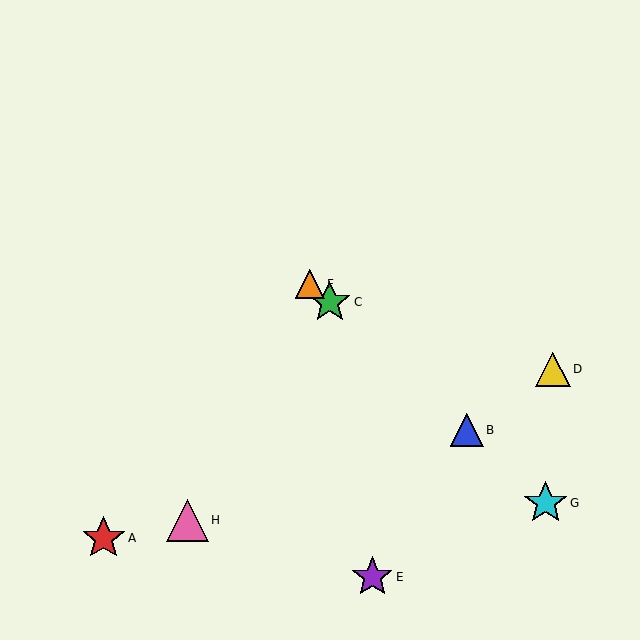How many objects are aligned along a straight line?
4 objects (B, C, F, G) are aligned along a straight line.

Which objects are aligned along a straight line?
Objects B, C, F, G are aligned along a straight line.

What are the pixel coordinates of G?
Object G is at (546, 503).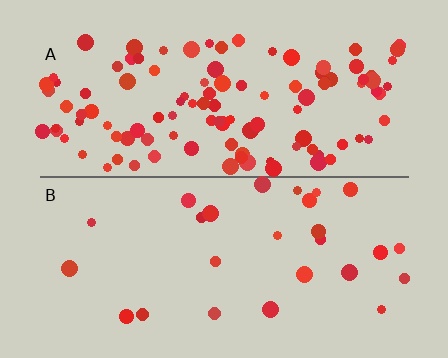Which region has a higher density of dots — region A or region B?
A (the top).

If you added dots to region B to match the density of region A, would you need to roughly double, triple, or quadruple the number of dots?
Approximately quadruple.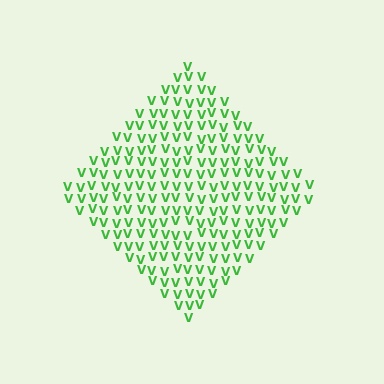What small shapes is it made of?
It is made of small letter V's.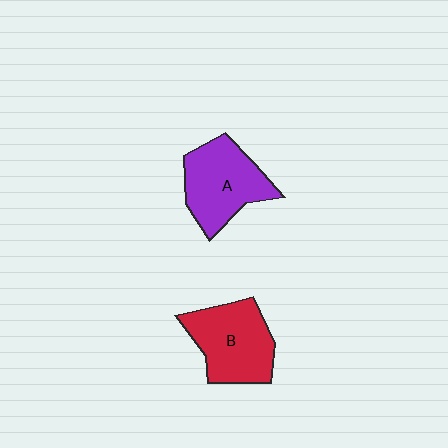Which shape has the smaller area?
Shape A (purple).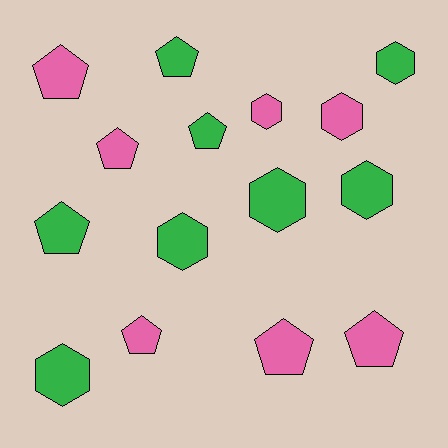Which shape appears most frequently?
Pentagon, with 8 objects.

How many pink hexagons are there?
There are 2 pink hexagons.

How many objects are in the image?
There are 15 objects.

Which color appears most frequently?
Green, with 8 objects.